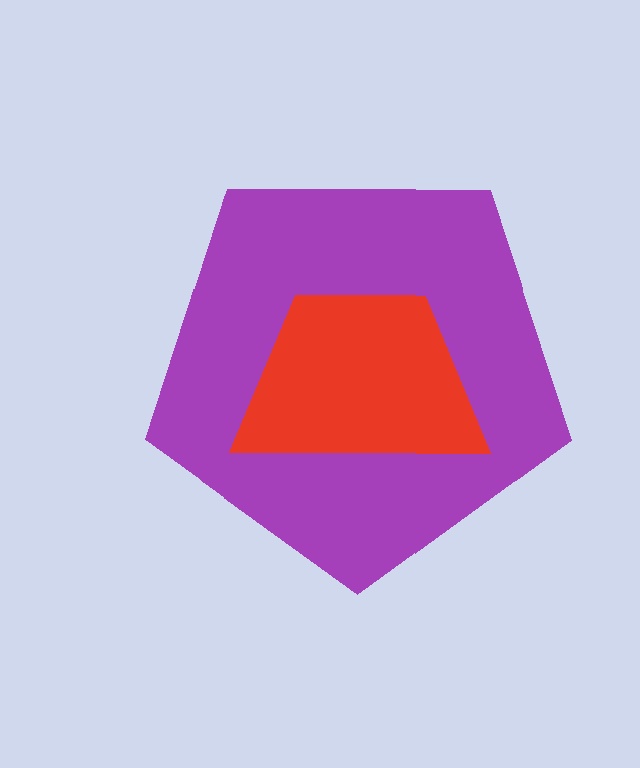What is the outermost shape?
The purple pentagon.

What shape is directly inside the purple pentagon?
The red trapezoid.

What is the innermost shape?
The red trapezoid.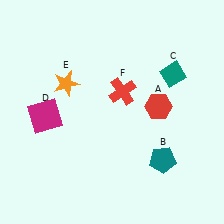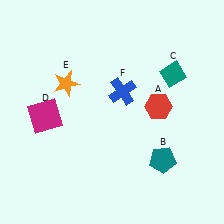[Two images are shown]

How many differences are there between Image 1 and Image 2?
There is 1 difference between the two images.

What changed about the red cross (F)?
In Image 1, F is red. In Image 2, it changed to blue.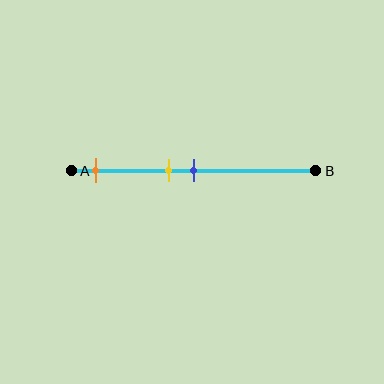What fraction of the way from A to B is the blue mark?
The blue mark is approximately 50% (0.5) of the way from A to B.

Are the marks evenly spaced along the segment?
No, the marks are not evenly spaced.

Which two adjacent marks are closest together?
The yellow and blue marks are the closest adjacent pair.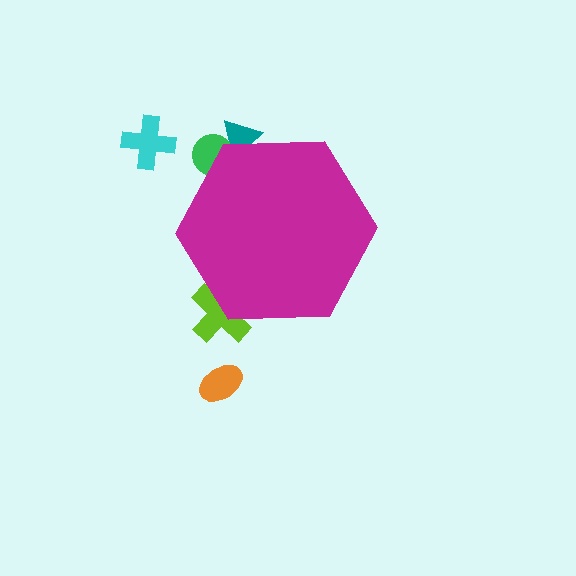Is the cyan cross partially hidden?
No, the cyan cross is fully visible.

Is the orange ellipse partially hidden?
No, the orange ellipse is fully visible.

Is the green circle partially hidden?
Yes, the green circle is partially hidden behind the magenta hexagon.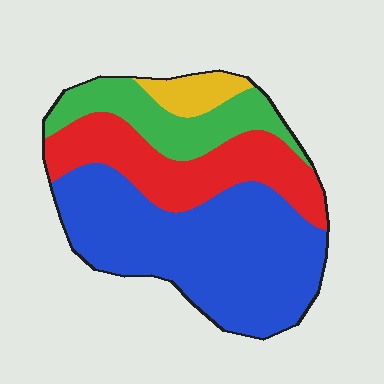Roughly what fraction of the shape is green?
Green takes up less than a quarter of the shape.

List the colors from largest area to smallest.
From largest to smallest: blue, red, green, yellow.